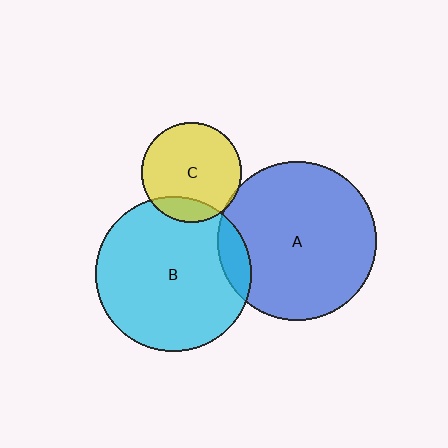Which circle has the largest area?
Circle A (blue).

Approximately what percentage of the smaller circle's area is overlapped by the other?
Approximately 5%.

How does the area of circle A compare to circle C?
Approximately 2.5 times.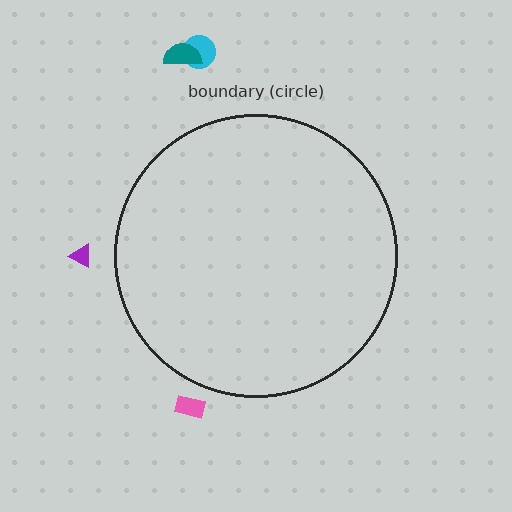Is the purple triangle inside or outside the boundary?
Outside.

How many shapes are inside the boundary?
0 inside, 4 outside.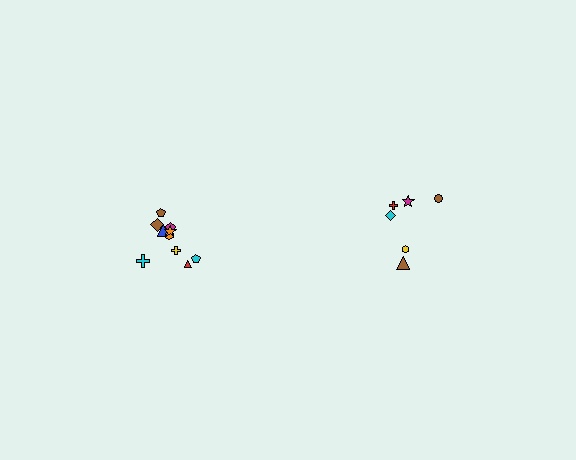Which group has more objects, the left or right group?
The left group.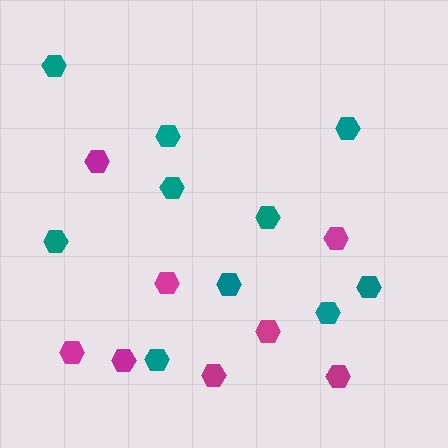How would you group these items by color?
There are 2 groups: one group of teal hexagons (10) and one group of magenta hexagons (8).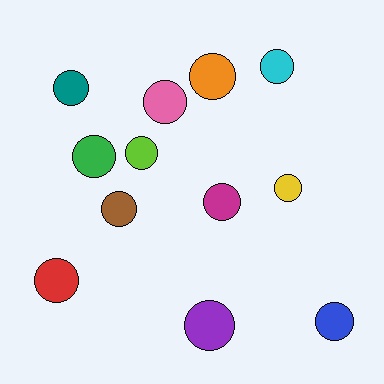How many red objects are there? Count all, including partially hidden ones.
There is 1 red object.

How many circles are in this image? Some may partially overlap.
There are 12 circles.